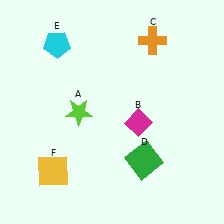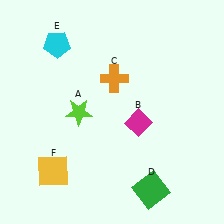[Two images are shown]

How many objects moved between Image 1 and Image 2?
2 objects moved between the two images.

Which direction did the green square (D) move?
The green square (D) moved down.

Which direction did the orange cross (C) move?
The orange cross (C) moved left.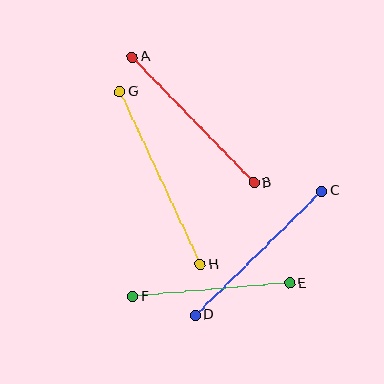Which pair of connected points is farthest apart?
Points G and H are farthest apart.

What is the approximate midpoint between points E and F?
The midpoint is at approximately (211, 290) pixels.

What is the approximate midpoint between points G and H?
The midpoint is at approximately (160, 178) pixels.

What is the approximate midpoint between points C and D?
The midpoint is at approximately (258, 253) pixels.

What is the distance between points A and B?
The distance is approximately 175 pixels.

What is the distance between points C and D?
The distance is approximately 178 pixels.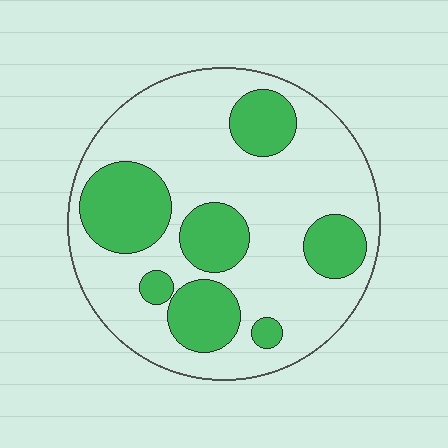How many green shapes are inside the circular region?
7.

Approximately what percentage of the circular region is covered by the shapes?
Approximately 30%.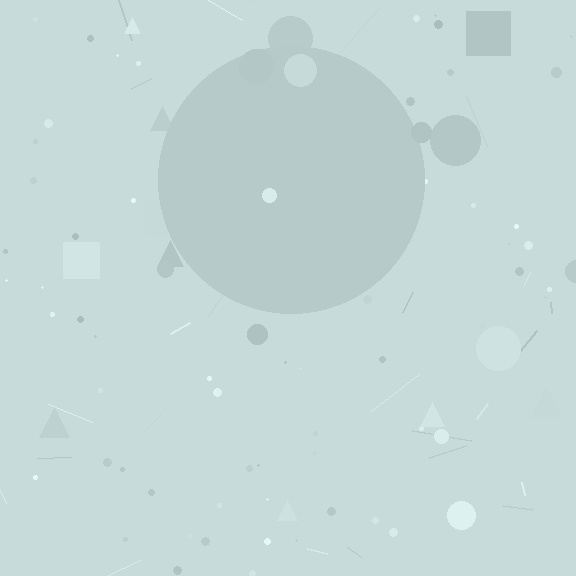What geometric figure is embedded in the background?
A circle is embedded in the background.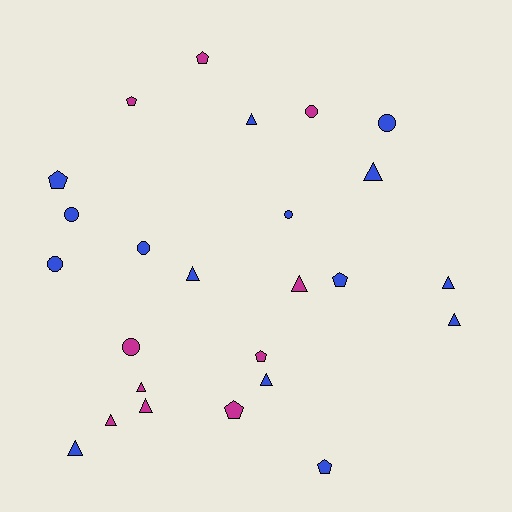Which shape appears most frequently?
Triangle, with 11 objects.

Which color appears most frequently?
Blue, with 15 objects.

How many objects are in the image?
There are 25 objects.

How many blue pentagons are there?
There are 3 blue pentagons.